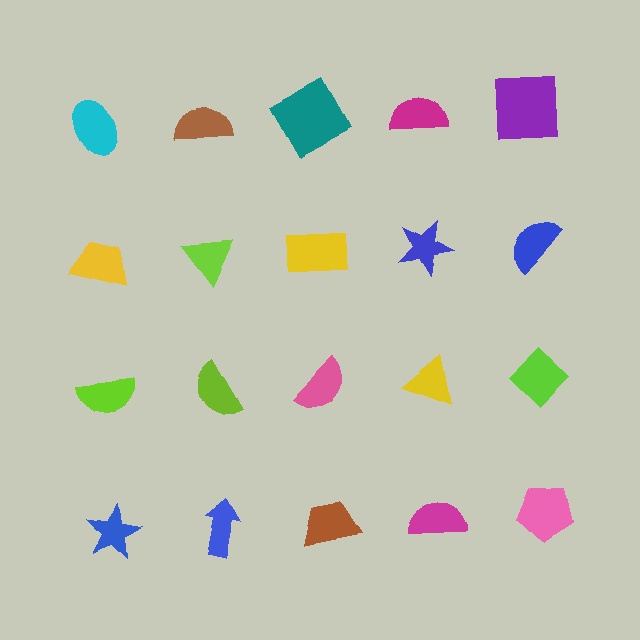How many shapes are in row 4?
5 shapes.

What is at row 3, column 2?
A lime semicircle.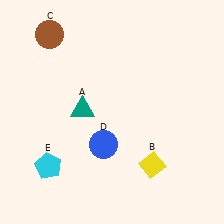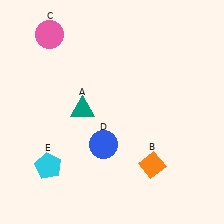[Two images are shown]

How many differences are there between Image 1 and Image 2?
There are 2 differences between the two images.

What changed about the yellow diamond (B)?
In Image 1, B is yellow. In Image 2, it changed to orange.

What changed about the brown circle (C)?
In Image 1, C is brown. In Image 2, it changed to pink.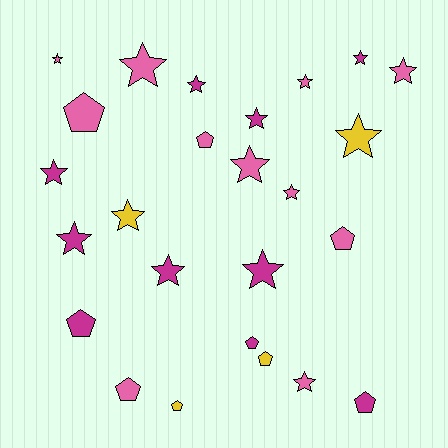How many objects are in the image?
There are 25 objects.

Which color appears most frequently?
Pink, with 11 objects.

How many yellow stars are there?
There are 2 yellow stars.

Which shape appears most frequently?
Star, with 16 objects.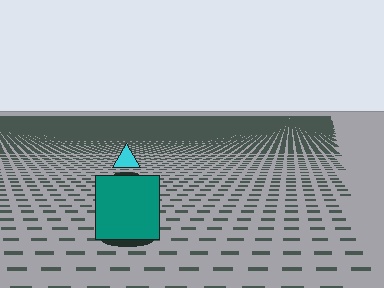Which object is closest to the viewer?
The teal square is closest. The texture marks near it are larger and more spread out.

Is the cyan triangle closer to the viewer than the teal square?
No. The teal square is closer — you can tell from the texture gradient: the ground texture is coarser near it.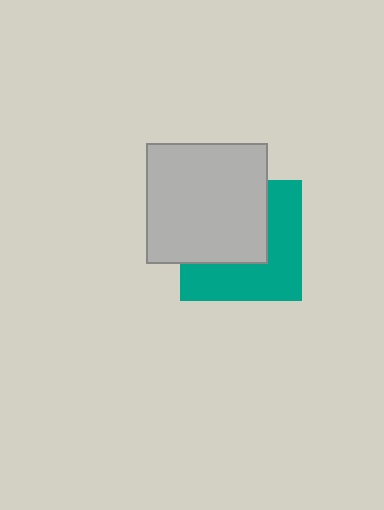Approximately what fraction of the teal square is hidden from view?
Roughly 50% of the teal square is hidden behind the light gray square.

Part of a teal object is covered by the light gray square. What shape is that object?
It is a square.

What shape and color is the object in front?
The object in front is a light gray square.